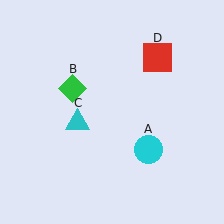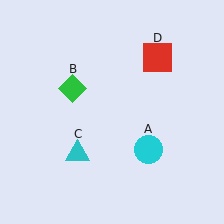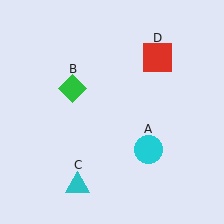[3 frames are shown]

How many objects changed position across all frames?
1 object changed position: cyan triangle (object C).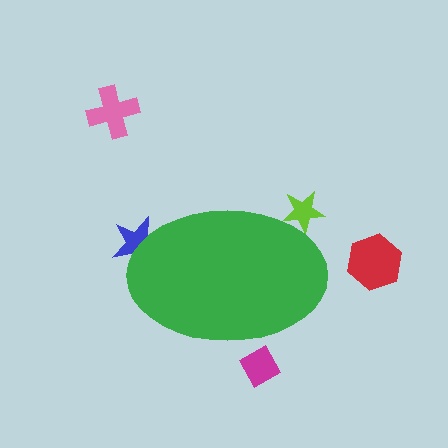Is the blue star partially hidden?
Yes, the blue star is partially hidden behind the green ellipse.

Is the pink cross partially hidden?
No, the pink cross is fully visible.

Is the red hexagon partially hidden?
No, the red hexagon is fully visible.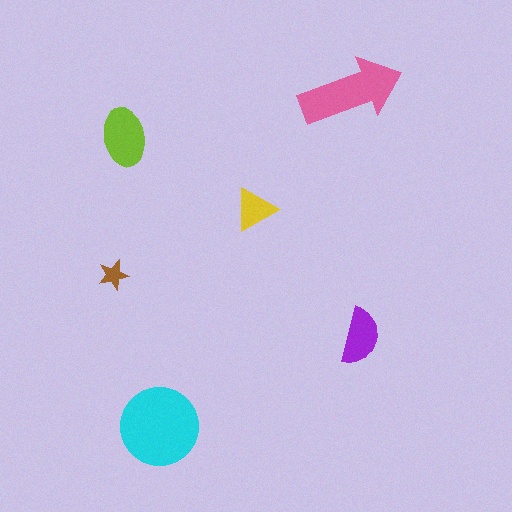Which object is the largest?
The cyan circle.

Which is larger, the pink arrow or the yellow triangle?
The pink arrow.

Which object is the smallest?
The brown star.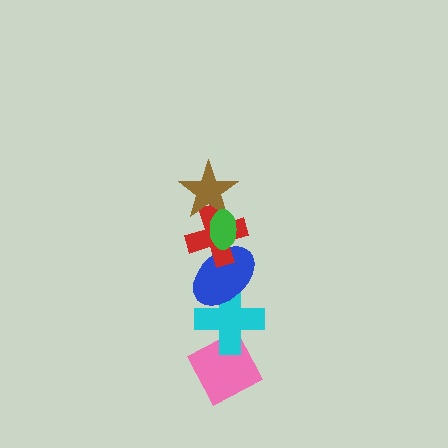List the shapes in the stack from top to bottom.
From top to bottom: the green ellipse, the brown star, the red cross, the blue ellipse, the cyan cross, the pink diamond.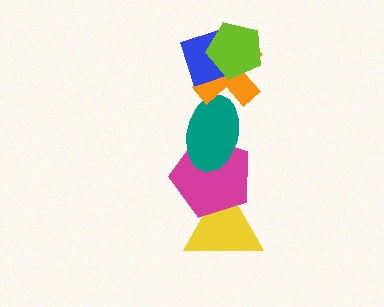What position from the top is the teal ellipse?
The teal ellipse is 4th from the top.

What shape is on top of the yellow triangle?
The magenta pentagon is on top of the yellow triangle.